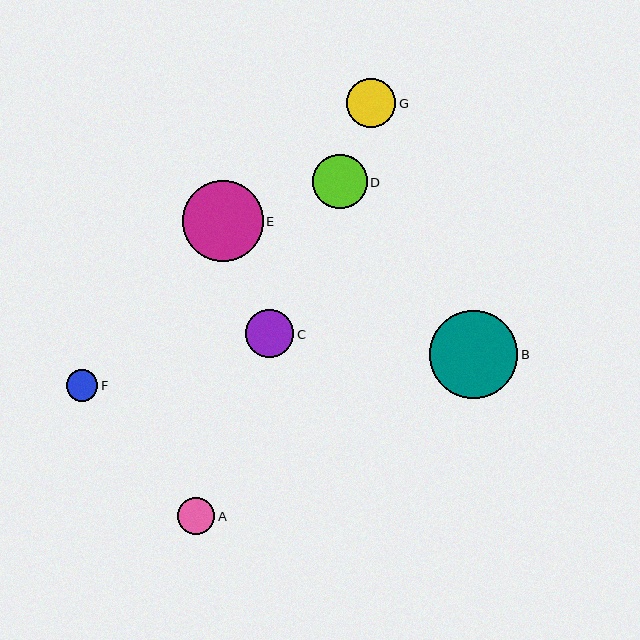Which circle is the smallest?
Circle F is the smallest with a size of approximately 32 pixels.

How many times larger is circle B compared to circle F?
Circle B is approximately 2.8 times the size of circle F.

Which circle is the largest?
Circle B is the largest with a size of approximately 88 pixels.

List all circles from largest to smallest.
From largest to smallest: B, E, D, G, C, A, F.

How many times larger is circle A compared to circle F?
Circle A is approximately 1.2 times the size of circle F.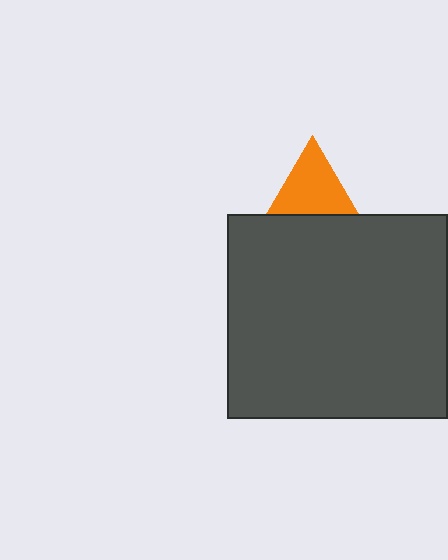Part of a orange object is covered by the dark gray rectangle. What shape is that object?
It is a triangle.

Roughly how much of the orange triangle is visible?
About half of it is visible (roughly 59%).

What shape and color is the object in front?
The object in front is a dark gray rectangle.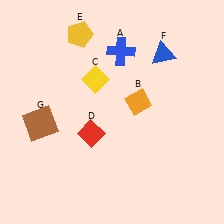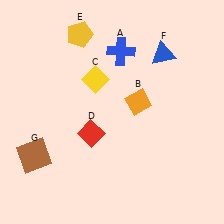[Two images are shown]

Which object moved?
The brown square (G) moved down.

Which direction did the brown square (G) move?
The brown square (G) moved down.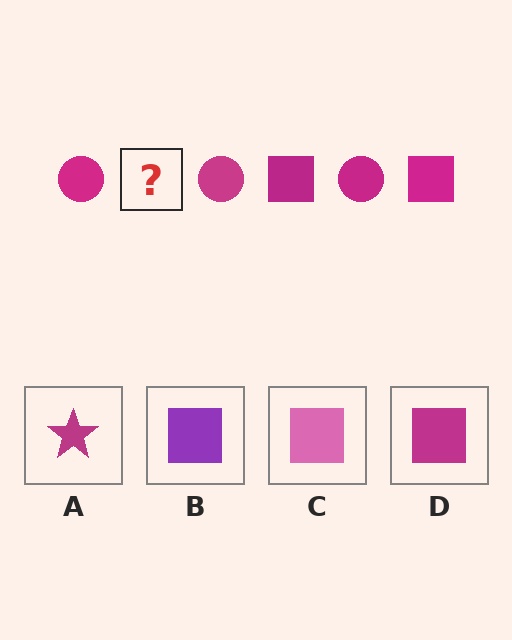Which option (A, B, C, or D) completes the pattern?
D.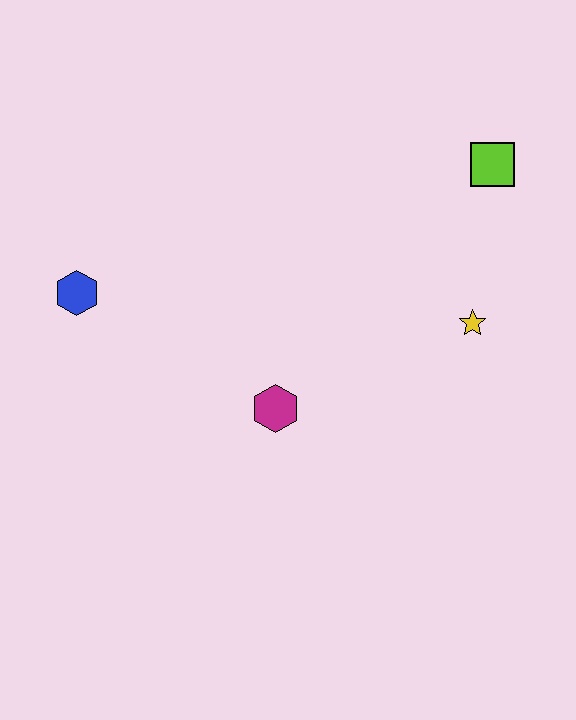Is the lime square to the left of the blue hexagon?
No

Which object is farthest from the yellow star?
The blue hexagon is farthest from the yellow star.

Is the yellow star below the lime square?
Yes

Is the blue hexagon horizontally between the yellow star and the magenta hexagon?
No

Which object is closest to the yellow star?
The lime square is closest to the yellow star.